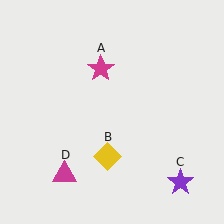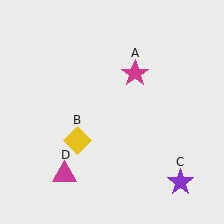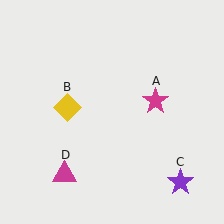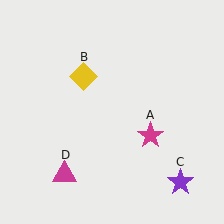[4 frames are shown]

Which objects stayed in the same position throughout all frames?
Purple star (object C) and magenta triangle (object D) remained stationary.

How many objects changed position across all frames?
2 objects changed position: magenta star (object A), yellow diamond (object B).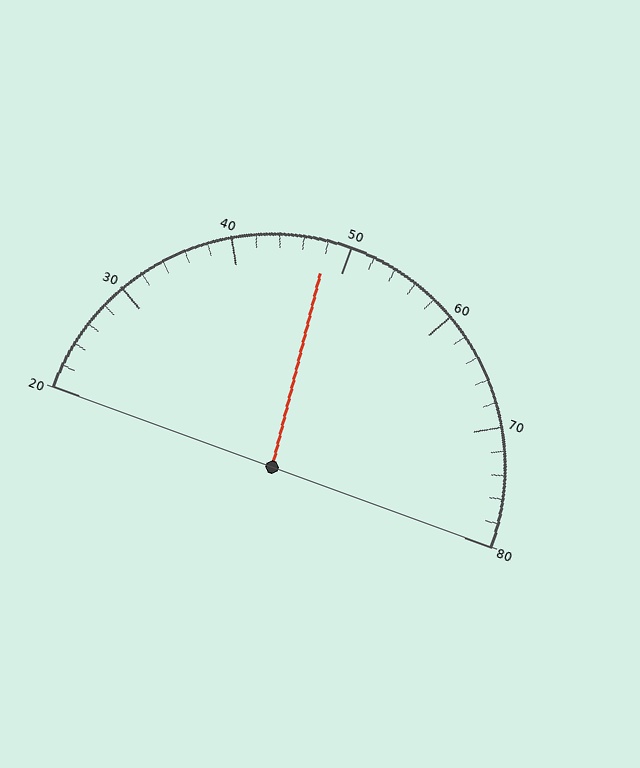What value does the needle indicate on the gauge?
The needle indicates approximately 48.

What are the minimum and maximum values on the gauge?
The gauge ranges from 20 to 80.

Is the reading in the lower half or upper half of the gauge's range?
The reading is in the lower half of the range (20 to 80).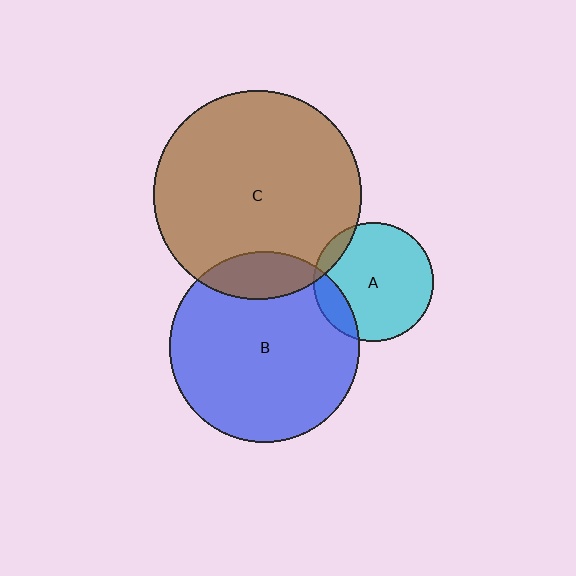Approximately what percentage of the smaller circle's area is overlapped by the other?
Approximately 15%.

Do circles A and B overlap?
Yes.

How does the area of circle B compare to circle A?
Approximately 2.5 times.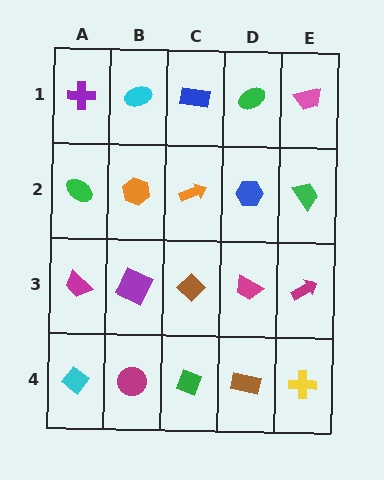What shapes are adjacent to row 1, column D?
A blue hexagon (row 2, column D), a blue rectangle (row 1, column C), a pink trapezoid (row 1, column E).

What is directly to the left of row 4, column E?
A brown rectangle.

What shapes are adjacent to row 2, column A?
A purple cross (row 1, column A), a magenta trapezoid (row 3, column A), an orange hexagon (row 2, column B).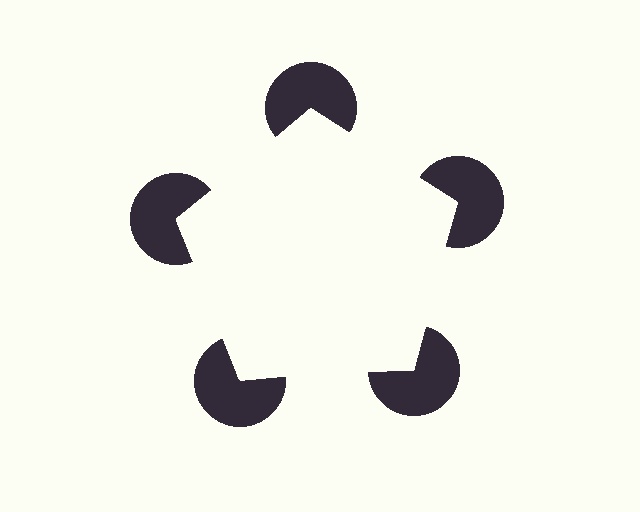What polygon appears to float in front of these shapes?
An illusory pentagon — its edges are inferred from the aligned wedge cuts in the pac-man discs, not physically drawn.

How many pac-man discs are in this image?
There are 5 — one at each vertex of the illusory pentagon.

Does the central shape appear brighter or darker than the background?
It typically appears slightly brighter than the background, even though no actual brightness change is drawn.